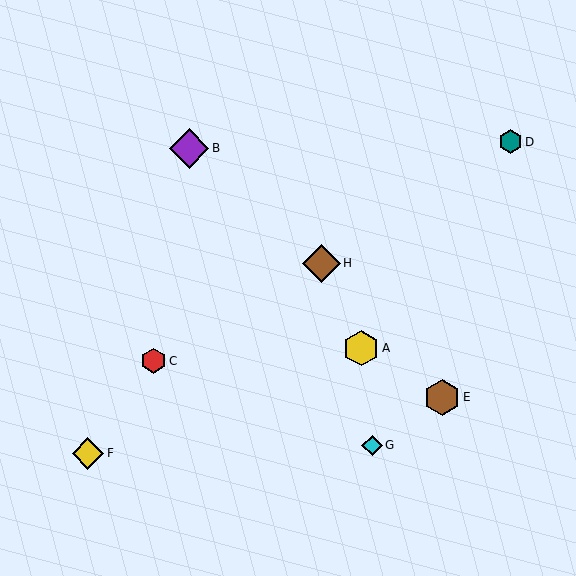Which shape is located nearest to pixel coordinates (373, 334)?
The yellow hexagon (labeled A) at (361, 348) is nearest to that location.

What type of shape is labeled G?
Shape G is a cyan diamond.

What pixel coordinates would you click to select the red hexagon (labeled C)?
Click at (153, 361) to select the red hexagon C.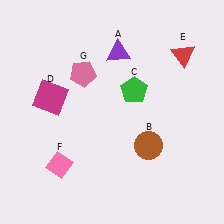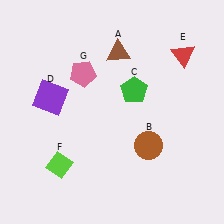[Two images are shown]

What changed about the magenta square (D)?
In Image 1, D is magenta. In Image 2, it changed to purple.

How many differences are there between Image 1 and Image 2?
There are 3 differences between the two images.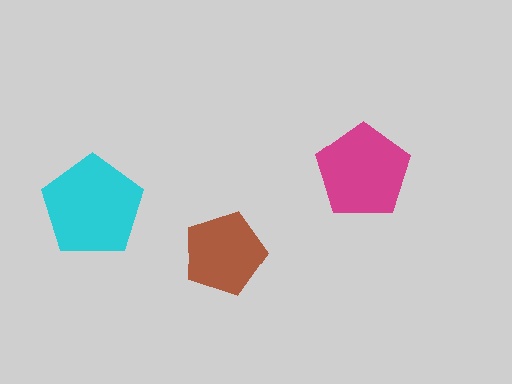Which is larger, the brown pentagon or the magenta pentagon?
The magenta one.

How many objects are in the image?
There are 3 objects in the image.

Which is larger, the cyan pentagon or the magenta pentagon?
The cyan one.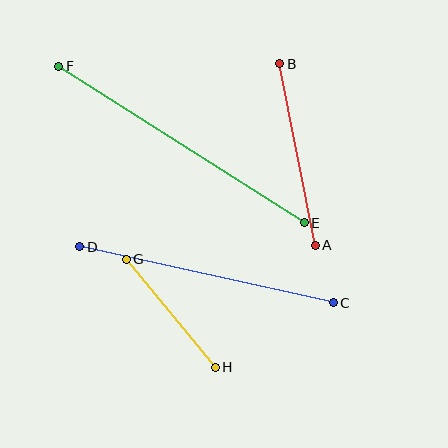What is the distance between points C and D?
The distance is approximately 260 pixels.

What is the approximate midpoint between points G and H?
The midpoint is at approximately (171, 313) pixels.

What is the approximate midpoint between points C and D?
The midpoint is at approximately (207, 275) pixels.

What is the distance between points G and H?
The distance is approximately 140 pixels.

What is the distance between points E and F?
The distance is approximately 291 pixels.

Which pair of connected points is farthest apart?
Points E and F are farthest apart.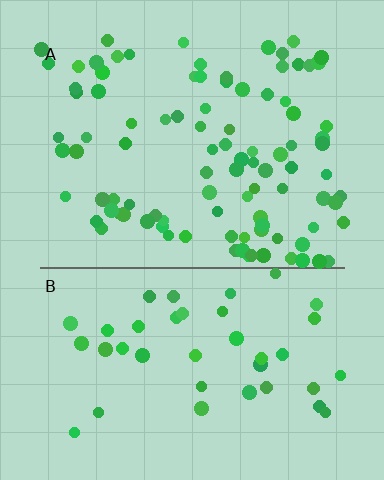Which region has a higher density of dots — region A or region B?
A (the top).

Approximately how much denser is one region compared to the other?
Approximately 2.3× — region A over region B.